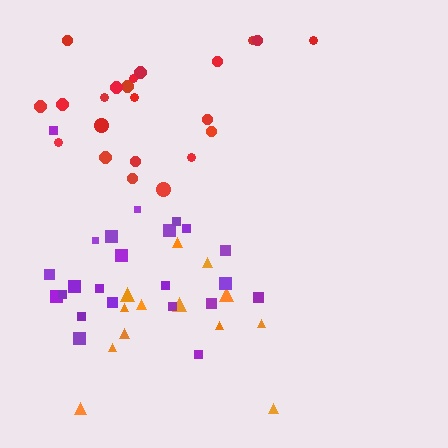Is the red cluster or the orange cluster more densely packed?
Red.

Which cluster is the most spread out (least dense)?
Orange.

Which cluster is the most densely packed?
Purple.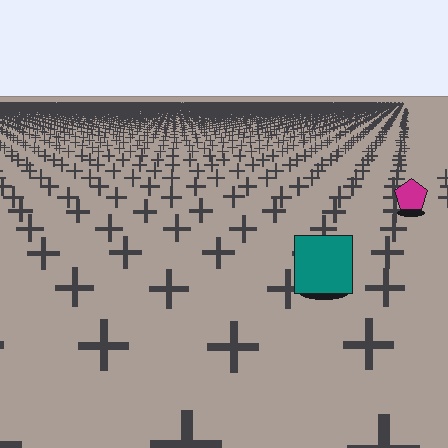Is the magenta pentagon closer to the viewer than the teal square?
No. The teal square is closer — you can tell from the texture gradient: the ground texture is coarser near it.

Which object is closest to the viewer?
The teal square is closest. The texture marks near it are larger and more spread out.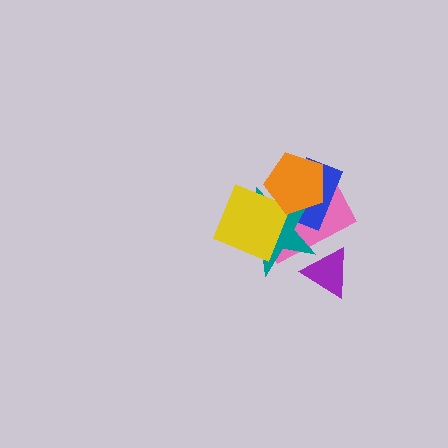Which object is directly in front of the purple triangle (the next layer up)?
The pink rectangle is directly in front of the purple triangle.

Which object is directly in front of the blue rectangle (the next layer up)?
The teal star is directly in front of the blue rectangle.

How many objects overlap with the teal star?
5 objects overlap with the teal star.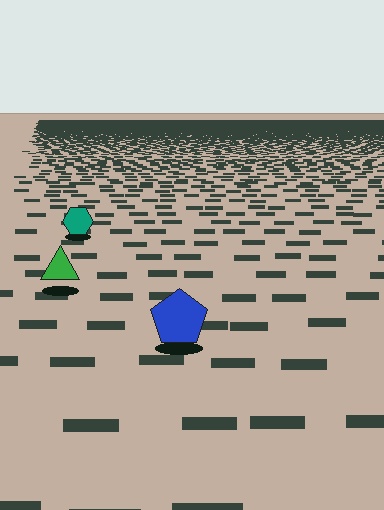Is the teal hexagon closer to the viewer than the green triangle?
No. The green triangle is closer — you can tell from the texture gradient: the ground texture is coarser near it.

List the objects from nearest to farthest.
From nearest to farthest: the blue pentagon, the green triangle, the teal hexagon.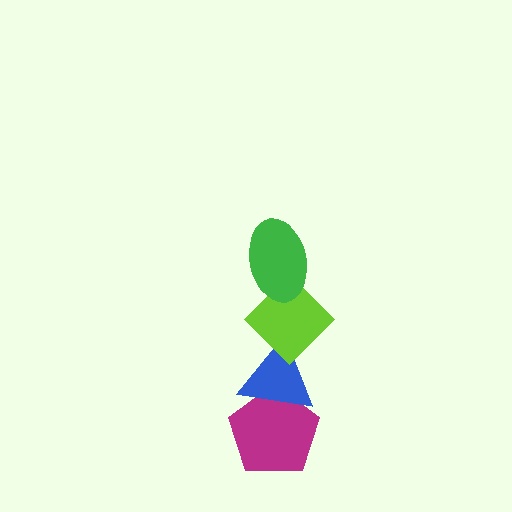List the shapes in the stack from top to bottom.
From top to bottom: the green ellipse, the lime diamond, the blue triangle, the magenta pentagon.